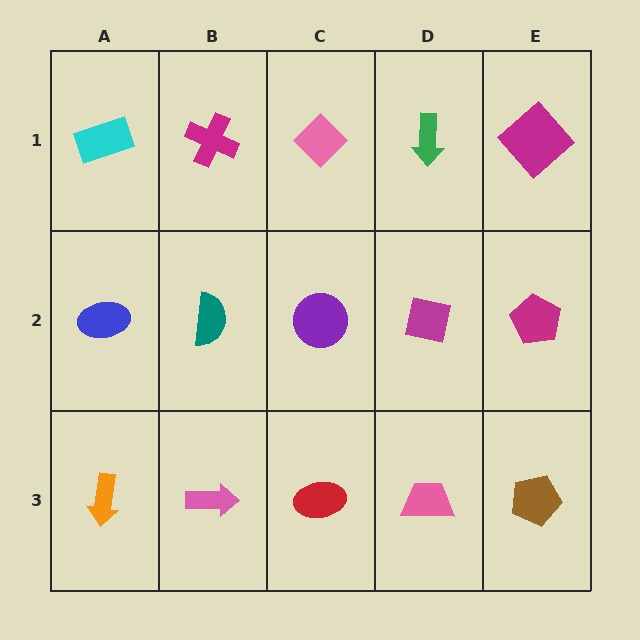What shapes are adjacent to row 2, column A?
A cyan rectangle (row 1, column A), an orange arrow (row 3, column A), a teal semicircle (row 2, column B).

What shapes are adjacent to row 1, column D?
A magenta square (row 2, column D), a pink diamond (row 1, column C), a magenta diamond (row 1, column E).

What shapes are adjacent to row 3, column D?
A magenta square (row 2, column D), a red ellipse (row 3, column C), a brown pentagon (row 3, column E).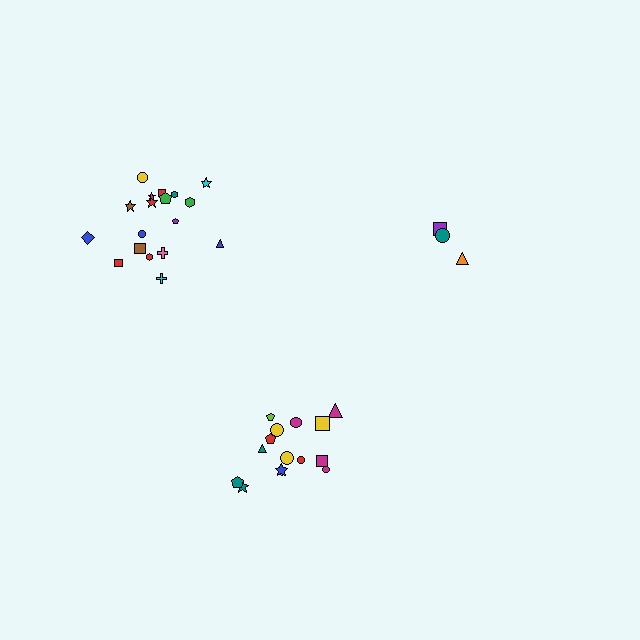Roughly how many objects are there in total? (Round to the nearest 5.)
Roughly 35 objects in total.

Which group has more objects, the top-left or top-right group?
The top-left group.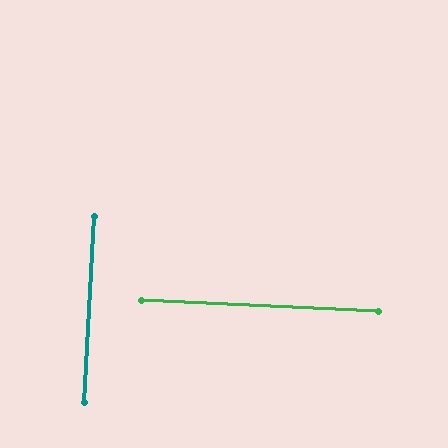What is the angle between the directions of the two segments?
Approximately 89 degrees.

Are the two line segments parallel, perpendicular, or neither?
Perpendicular — they meet at approximately 89°.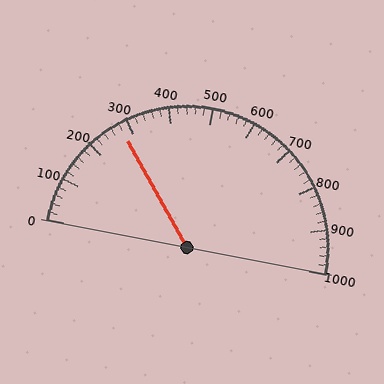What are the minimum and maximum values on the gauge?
The gauge ranges from 0 to 1000.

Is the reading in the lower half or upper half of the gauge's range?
The reading is in the lower half of the range (0 to 1000).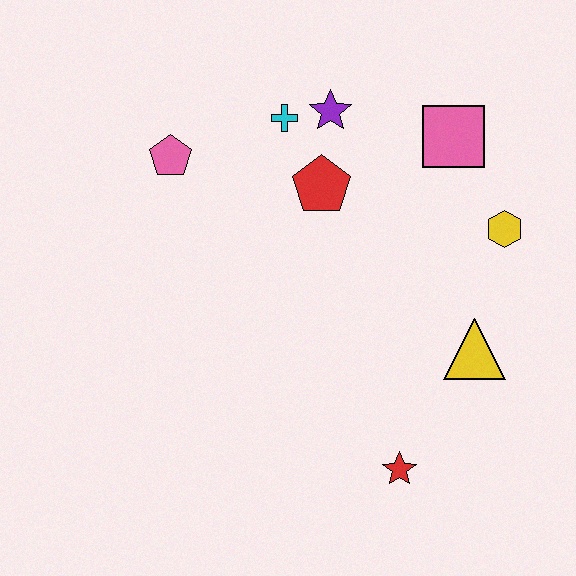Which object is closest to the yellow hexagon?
The pink square is closest to the yellow hexagon.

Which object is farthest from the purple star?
The red star is farthest from the purple star.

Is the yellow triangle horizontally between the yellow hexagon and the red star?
Yes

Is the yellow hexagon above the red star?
Yes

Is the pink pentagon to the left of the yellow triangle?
Yes